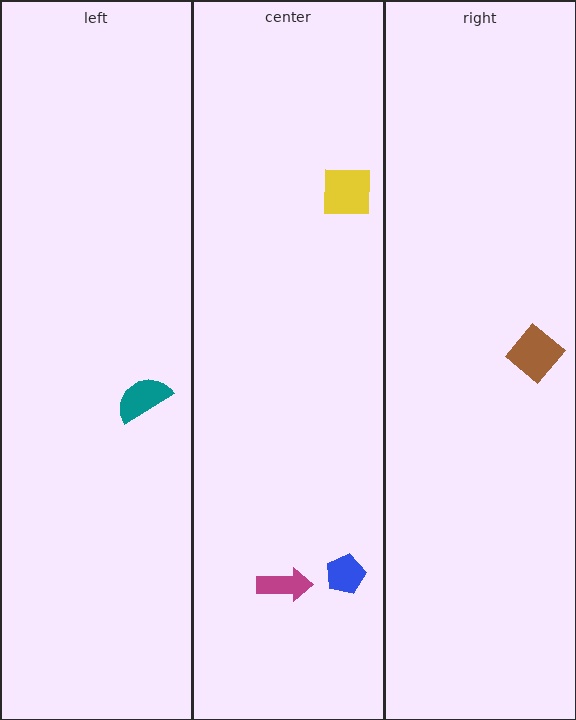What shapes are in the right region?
The brown diamond.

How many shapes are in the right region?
1.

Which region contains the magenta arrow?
The center region.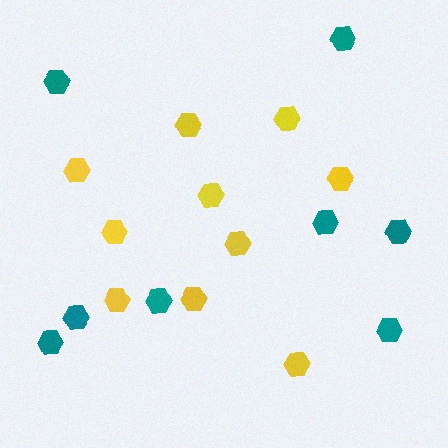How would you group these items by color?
There are 2 groups: one group of yellow hexagons (10) and one group of teal hexagons (8).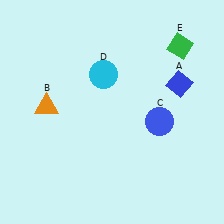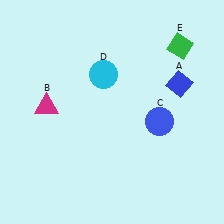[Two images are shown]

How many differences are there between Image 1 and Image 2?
There is 1 difference between the two images.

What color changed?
The triangle (B) changed from orange in Image 1 to magenta in Image 2.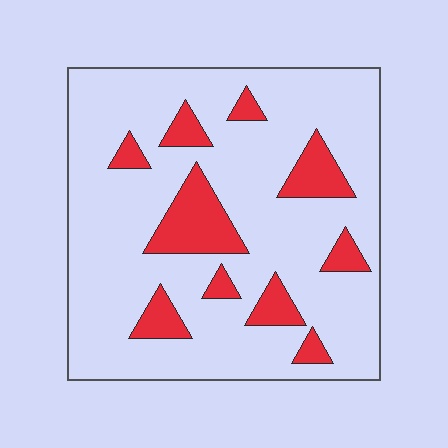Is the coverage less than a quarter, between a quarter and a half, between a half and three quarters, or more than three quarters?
Less than a quarter.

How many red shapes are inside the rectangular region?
10.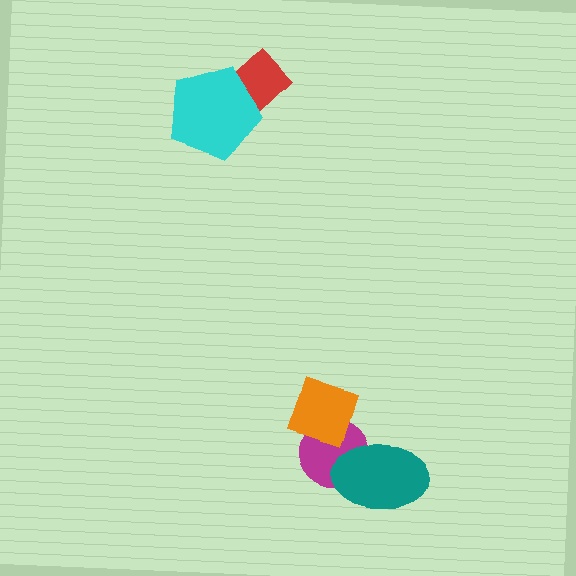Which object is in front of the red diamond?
The cyan pentagon is in front of the red diamond.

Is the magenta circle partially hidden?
Yes, it is partially covered by another shape.